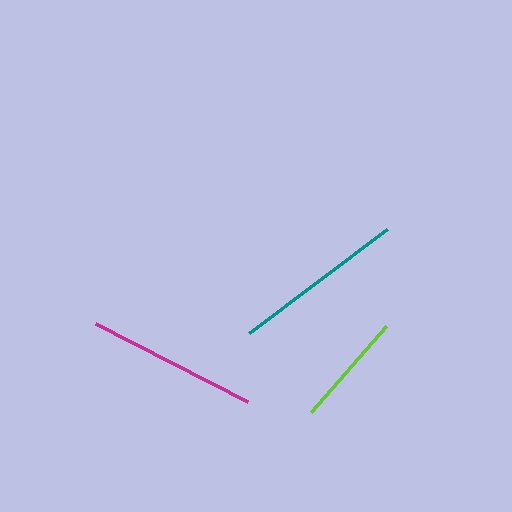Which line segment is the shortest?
The lime line is the shortest at approximately 115 pixels.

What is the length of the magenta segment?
The magenta segment is approximately 171 pixels long.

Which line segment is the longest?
The teal line is the longest at approximately 173 pixels.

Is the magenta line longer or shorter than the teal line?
The teal line is longer than the magenta line.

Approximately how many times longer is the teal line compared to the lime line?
The teal line is approximately 1.5 times the length of the lime line.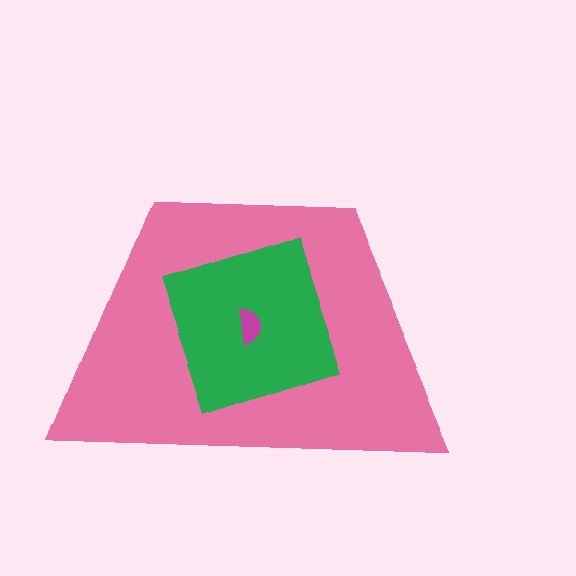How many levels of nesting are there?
3.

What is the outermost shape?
The pink trapezoid.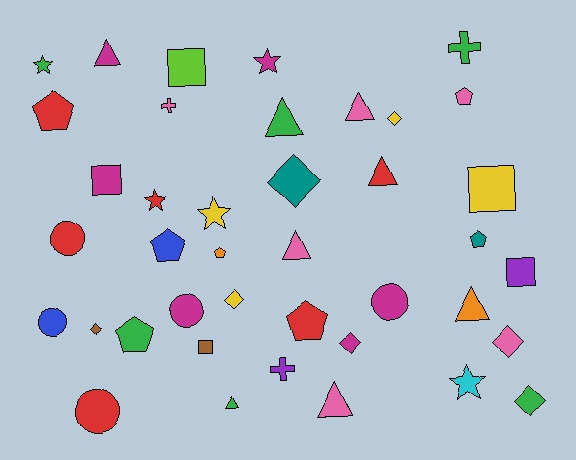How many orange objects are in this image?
There are 2 orange objects.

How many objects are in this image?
There are 40 objects.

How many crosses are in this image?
There are 3 crosses.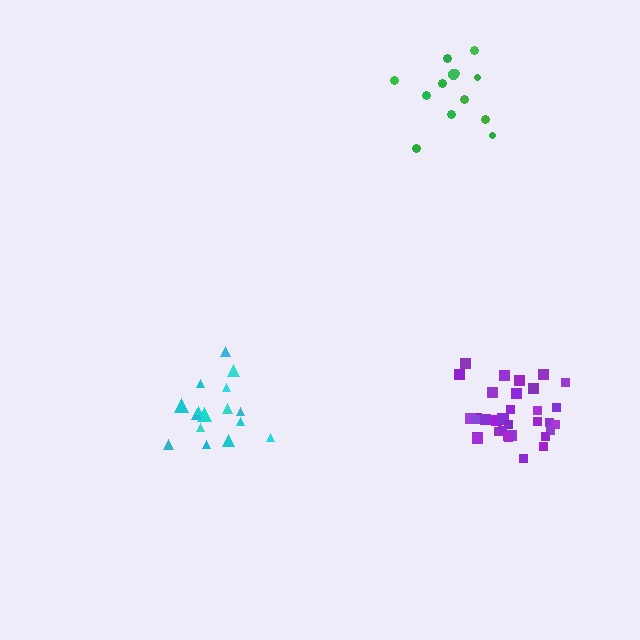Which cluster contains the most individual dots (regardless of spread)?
Purple (34).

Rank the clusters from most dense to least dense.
purple, cyan, green.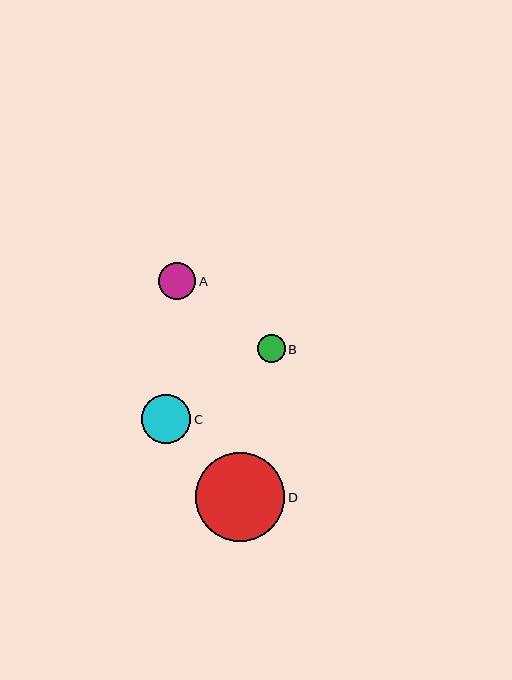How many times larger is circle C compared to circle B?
Circle C is approximately 1.8 times the size of circle B.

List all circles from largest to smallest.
From largest to smallest: D, C, A, B.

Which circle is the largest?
Circle D is the largest with a size of approximately 90 pixels.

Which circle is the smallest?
Circle B is the smallest with a size of approximately 28 pixels.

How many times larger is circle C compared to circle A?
Circle C is approximately 1.3 times the size of circle A.